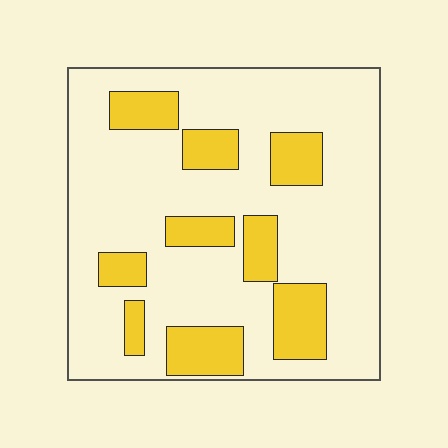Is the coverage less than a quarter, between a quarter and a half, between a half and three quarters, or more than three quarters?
Less than a quarter.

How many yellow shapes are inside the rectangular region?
9.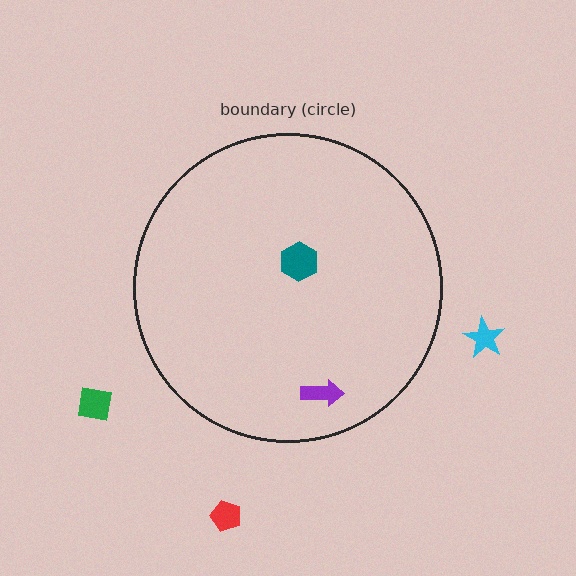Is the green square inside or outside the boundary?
Outside.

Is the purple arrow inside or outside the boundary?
Inside.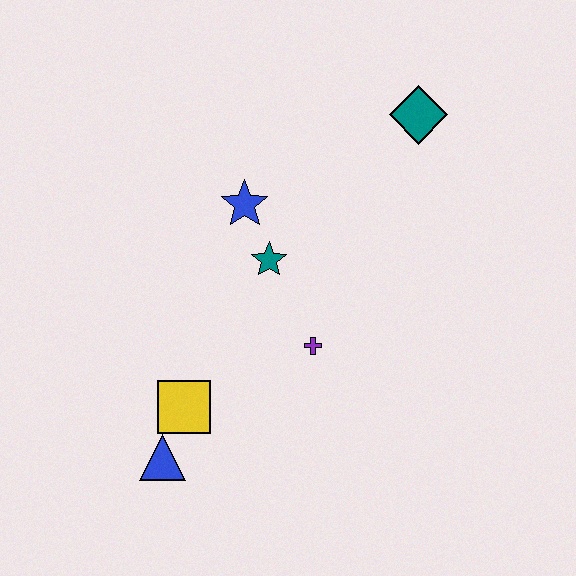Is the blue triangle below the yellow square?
Yes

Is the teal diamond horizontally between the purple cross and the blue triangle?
No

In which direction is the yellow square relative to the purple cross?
The yellow square is to the left of the purple cross.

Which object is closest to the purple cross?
The teal star is closest to the purple cross.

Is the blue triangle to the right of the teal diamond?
No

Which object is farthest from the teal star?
The blue triangle is farthest from the teal star.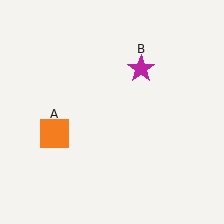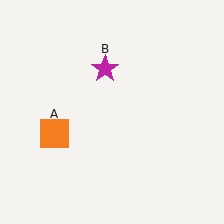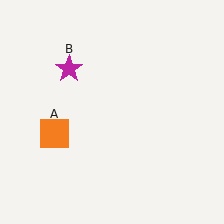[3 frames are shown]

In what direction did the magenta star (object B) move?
The magenta star (object B) moved left.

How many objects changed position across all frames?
1 object changed position: magenta star (object B).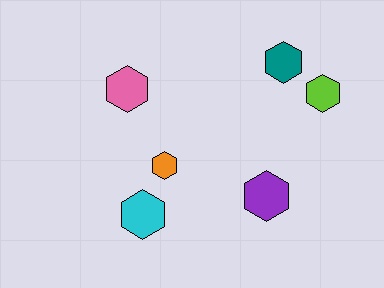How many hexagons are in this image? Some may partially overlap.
There are 6 hexagons.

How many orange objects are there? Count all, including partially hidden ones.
There is 1 orange object.